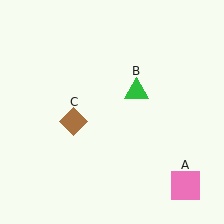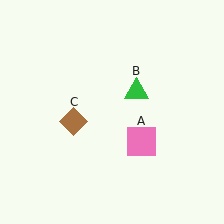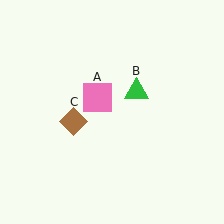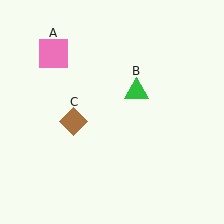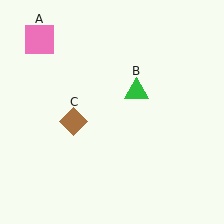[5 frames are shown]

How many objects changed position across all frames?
1 object changed position: pink square (object A).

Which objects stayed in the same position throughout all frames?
Green triangle (object B) and brown diamond (object C) remained stationary.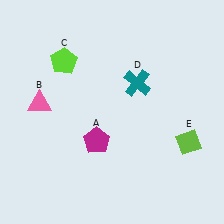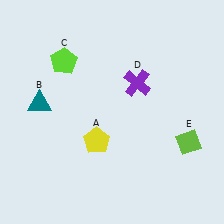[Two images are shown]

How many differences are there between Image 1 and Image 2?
There are 3 differences between the two images.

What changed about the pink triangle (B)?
In Image 1, B is pink. In Image 2, it changed to teal.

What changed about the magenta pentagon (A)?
In Image 1, A is magenta. In Image 2, it changed to yellow.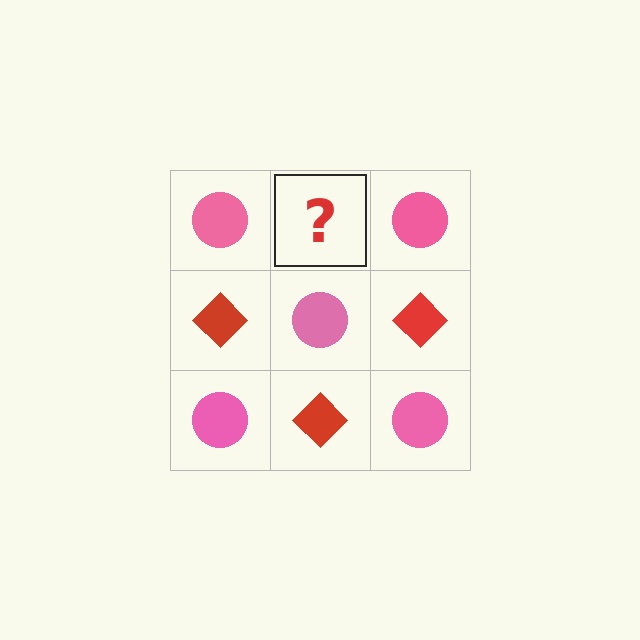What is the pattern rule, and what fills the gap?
The rule is that it alternates pink circle and red diamond in a checkerboard pattern. The gap should be filled with a red diamond.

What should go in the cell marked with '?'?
The missing cell should contain a red diamond.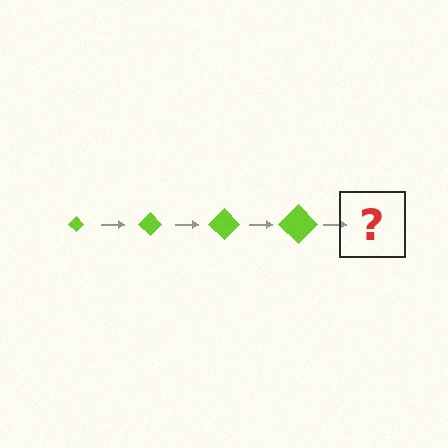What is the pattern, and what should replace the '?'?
The pattern is that the diamond gets progressively larger each step. The '?' should be a lime diamond, larger than the previous one.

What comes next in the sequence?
The next element should be a lime diamond, larger than the previous one.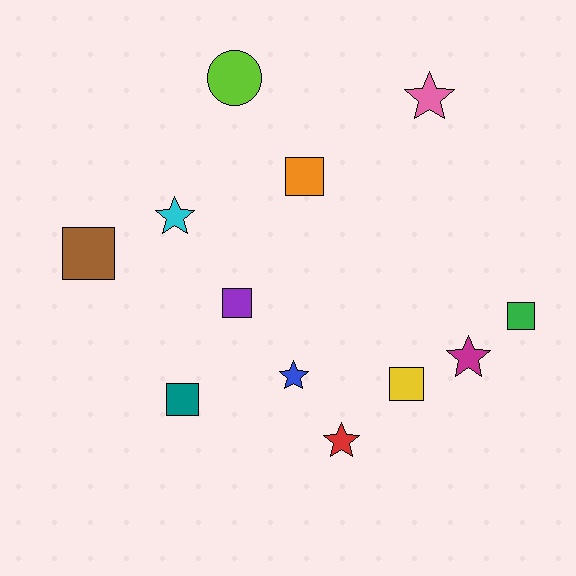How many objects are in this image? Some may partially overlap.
There are 12 objects.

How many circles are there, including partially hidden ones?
There is 1 circle.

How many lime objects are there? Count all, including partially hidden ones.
There is 1 lime object.